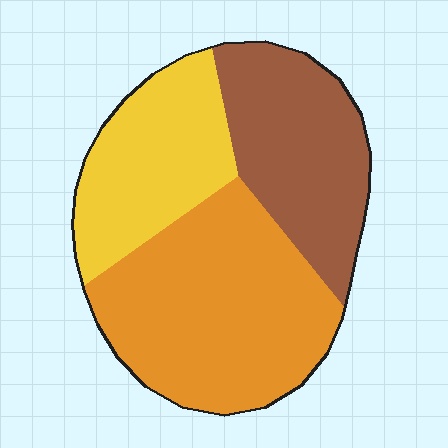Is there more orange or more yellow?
Orange.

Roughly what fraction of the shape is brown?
Brown takes up between a quarter and a half of the shape.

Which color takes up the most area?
Orange, at roughly 45%.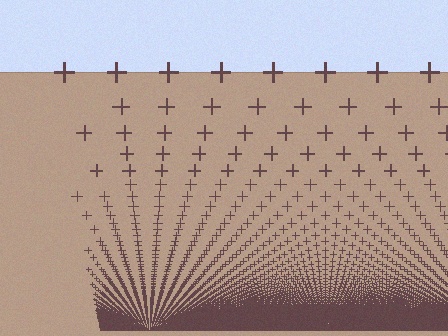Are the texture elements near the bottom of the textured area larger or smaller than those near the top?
Smaller. The gradient is inverted — elements near the bottom are smaller and denser.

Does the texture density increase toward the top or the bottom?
Density increases toward the bottom.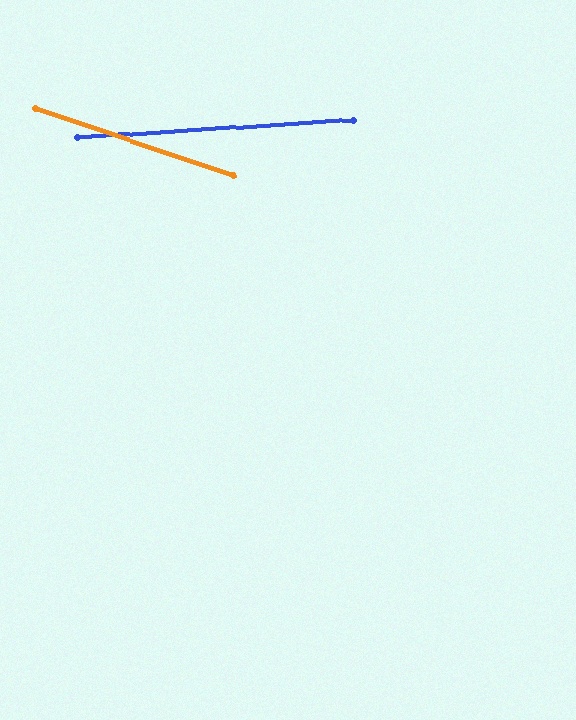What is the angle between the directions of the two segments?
Approximately 23 degrees.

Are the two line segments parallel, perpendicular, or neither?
Neither parallel nor perpendicular — they differ by about 23°.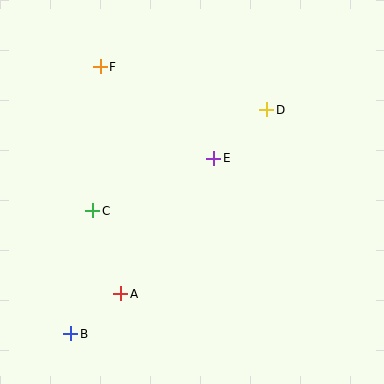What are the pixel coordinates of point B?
Point B is at (71, 334).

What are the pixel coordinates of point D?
Point D is at (267, 110).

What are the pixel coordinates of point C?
Point C is at (93, 211).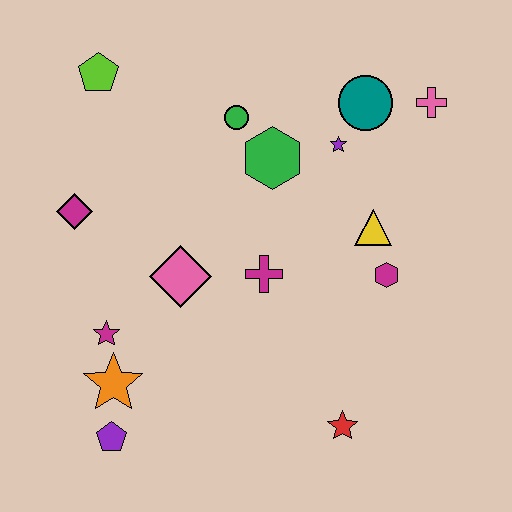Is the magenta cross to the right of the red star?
No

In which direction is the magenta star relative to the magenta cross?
The magenta star is to the left of the magenta cross.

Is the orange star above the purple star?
No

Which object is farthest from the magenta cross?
The lime pentagon is farthest from the magenta cross.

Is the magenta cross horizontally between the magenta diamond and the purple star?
Yes